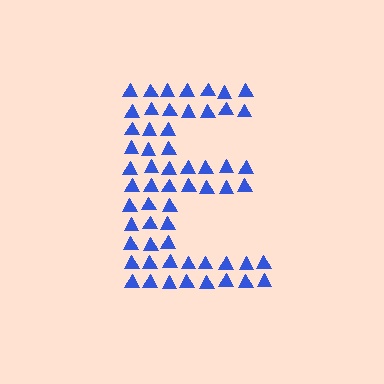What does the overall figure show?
The overall figure shows the letter E.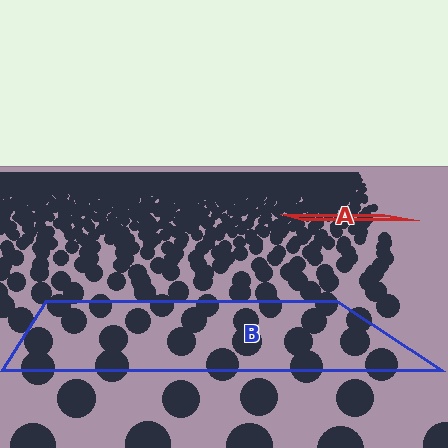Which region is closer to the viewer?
Region B is closer. The texture elements there are larger and more spread out.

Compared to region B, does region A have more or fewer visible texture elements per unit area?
Region A has more texture elements per unit area — they are packed more densely because it is farther away.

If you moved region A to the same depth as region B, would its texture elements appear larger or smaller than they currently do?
They would appear larger. At a closer depth, the same texture elements are projected at a bigger on-screen size.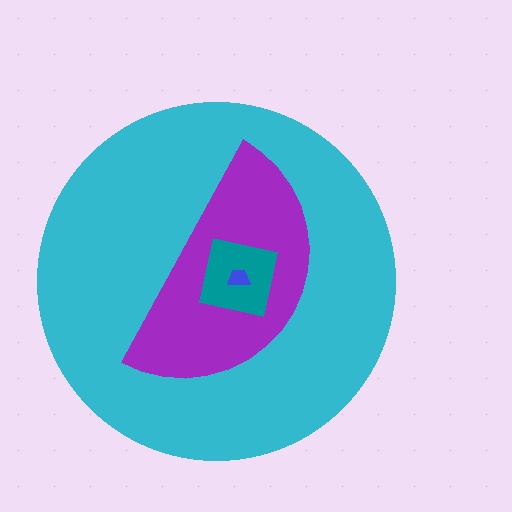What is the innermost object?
The blue trapezoid.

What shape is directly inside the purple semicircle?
The teal square.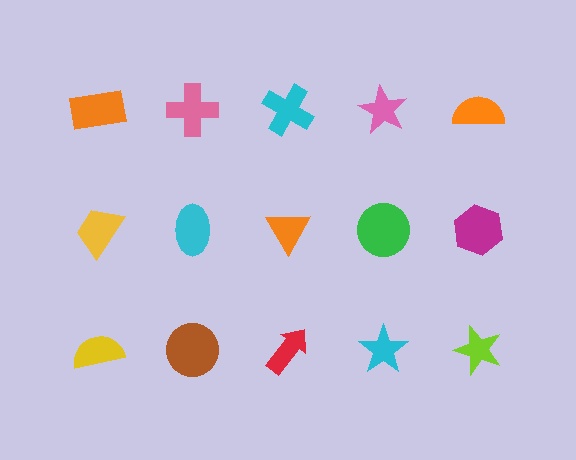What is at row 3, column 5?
A lime star.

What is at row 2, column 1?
A yellow trapezoid.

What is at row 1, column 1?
An orange rectangle.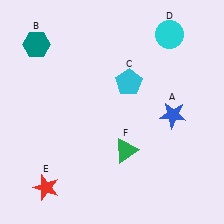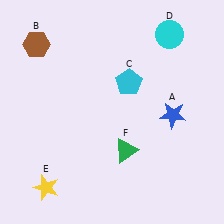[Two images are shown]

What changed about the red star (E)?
In Image 1, E is red. In Image 2, it changed to yellow.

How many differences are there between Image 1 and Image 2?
There are 2 differences between the two images.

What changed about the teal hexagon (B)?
In Image 1, B is teal. In Image 2, it changed to brown.